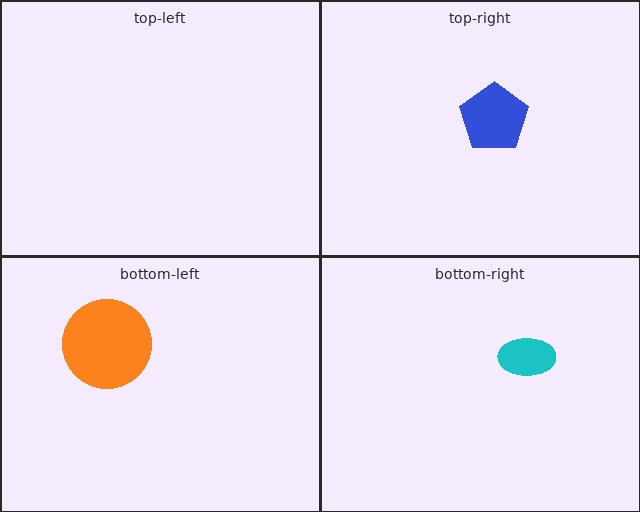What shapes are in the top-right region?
The blue pentagon.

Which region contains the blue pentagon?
The top-right region.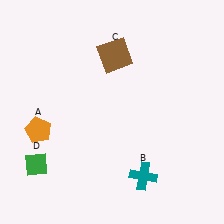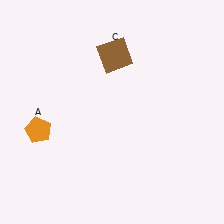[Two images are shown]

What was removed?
The green diamond (D), the teal cross (B) were removed in Image 2.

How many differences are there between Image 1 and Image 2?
There are 2 differences between the two images.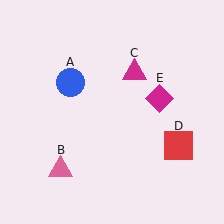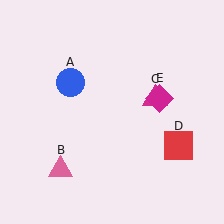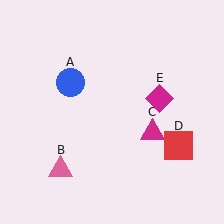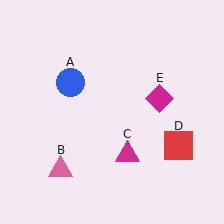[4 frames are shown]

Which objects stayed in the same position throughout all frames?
Blue circle (object A) and pink triangle (object B) and red square (object D) and magenta diamond (object E) remained stationary.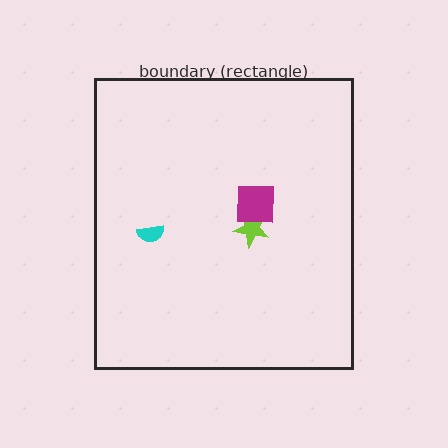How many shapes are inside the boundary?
3 inside, 0 outside.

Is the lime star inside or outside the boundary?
Inside.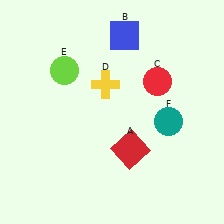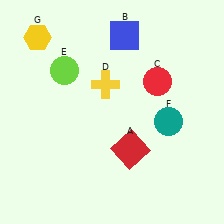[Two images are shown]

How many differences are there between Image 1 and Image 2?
There is 1 difference between the two images.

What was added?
A yellow hexagon (G) was added in Image 2.